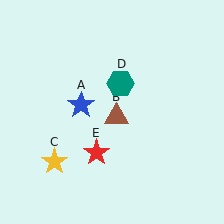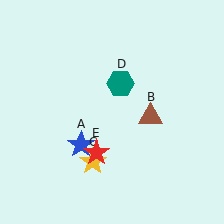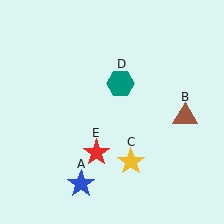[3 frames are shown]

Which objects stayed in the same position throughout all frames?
Teal hexagon (object D) and red star (object E) remained stationary.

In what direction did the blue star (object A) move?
The blue star (object A) moved down.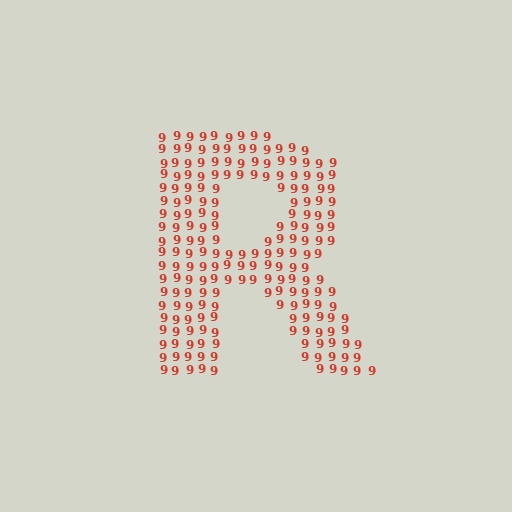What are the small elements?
The small elements are digit 9's.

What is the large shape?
The large shape is the letter R.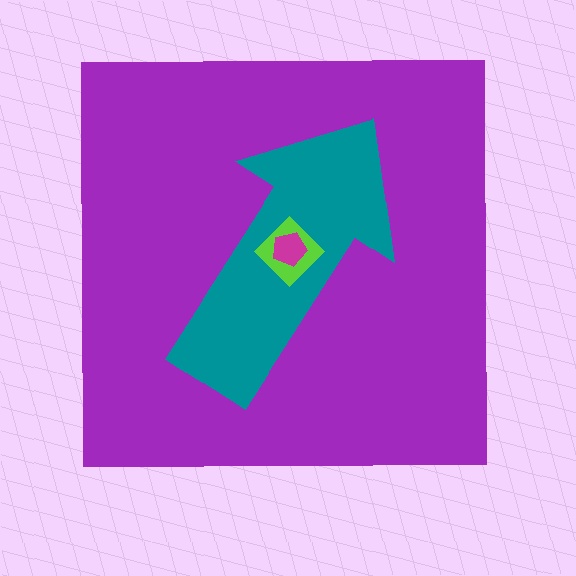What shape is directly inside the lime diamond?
The magenta pentagon.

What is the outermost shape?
The purple square.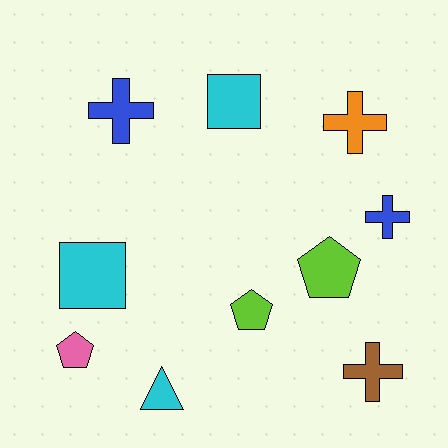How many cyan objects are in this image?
There are 3 cyan objects.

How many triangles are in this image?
There is 1 triangle.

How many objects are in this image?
There are 10 objects.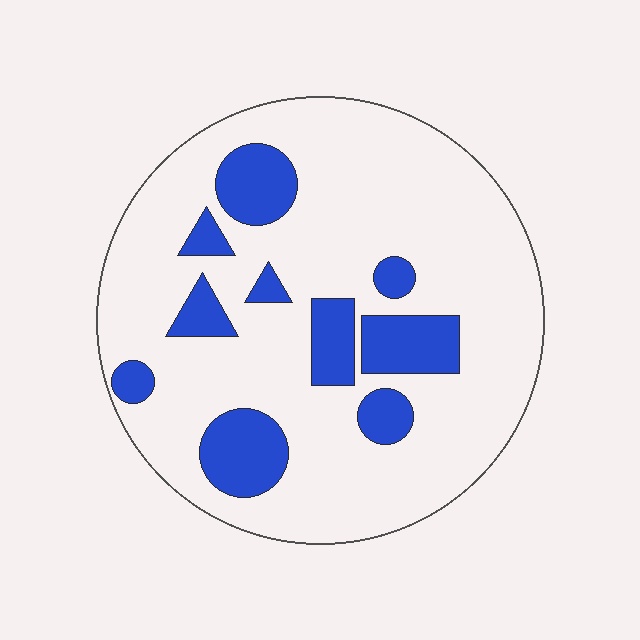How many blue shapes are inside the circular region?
10.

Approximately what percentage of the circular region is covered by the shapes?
Approximately 20%.